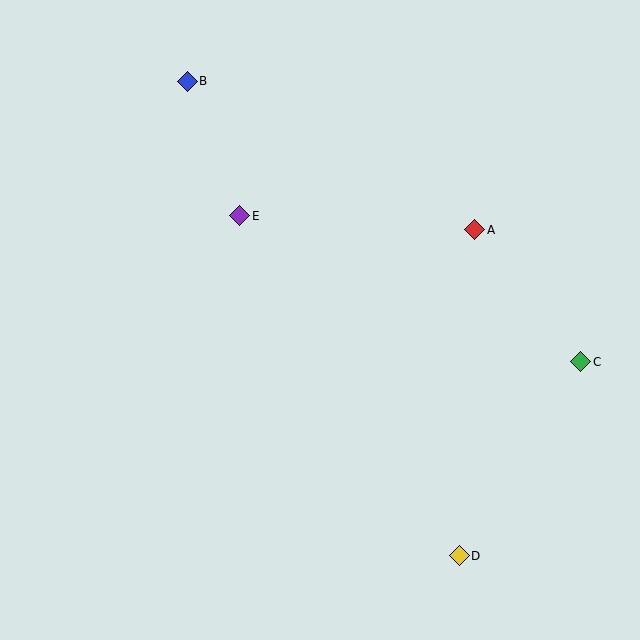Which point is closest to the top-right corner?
Point A is closest to the top-right corner.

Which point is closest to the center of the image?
Point E at (240, 216) is closest to the center.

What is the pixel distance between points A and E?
The distance between A and E is 236 pixels.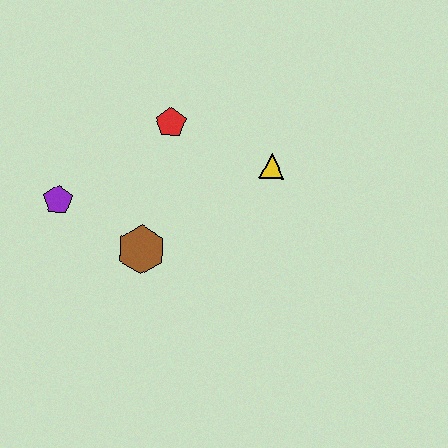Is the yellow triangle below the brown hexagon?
No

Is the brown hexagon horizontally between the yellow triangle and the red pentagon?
No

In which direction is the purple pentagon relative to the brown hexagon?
The purple pentagon is to the left of the brown hexagon.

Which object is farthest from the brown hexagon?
The yellow triangle is farthest from the brown hexagon.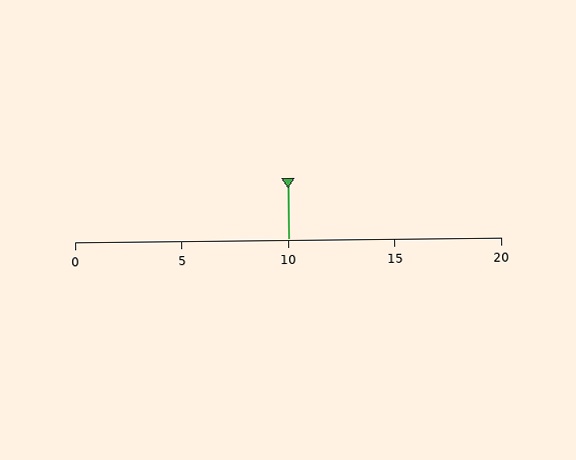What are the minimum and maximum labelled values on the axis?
The axis runs from 0 to 20.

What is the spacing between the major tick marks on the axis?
The major ticks are spaced 5 apart.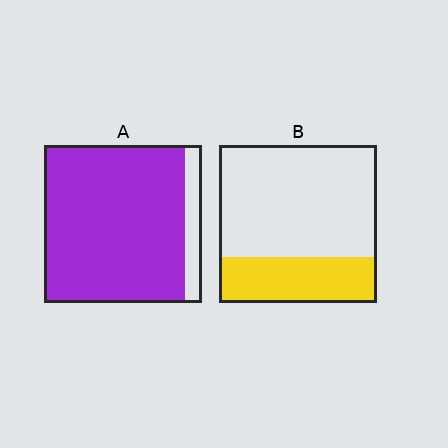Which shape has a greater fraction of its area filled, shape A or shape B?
Shape A.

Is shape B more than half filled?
No.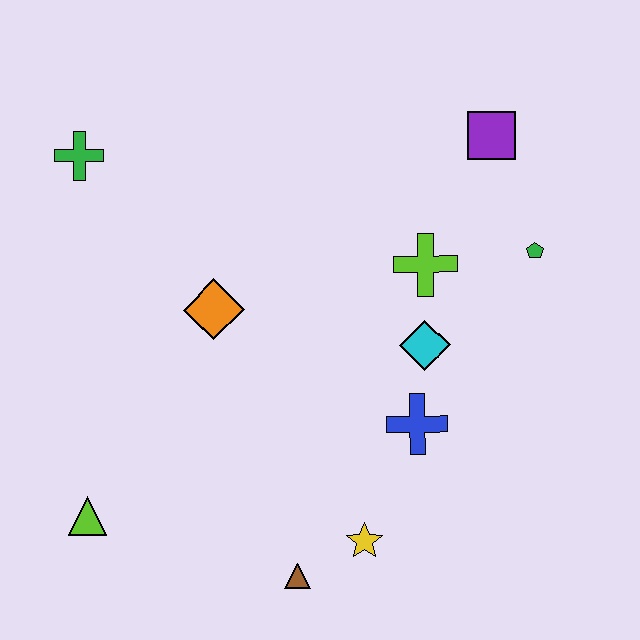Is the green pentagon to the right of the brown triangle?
Yes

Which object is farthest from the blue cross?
The green cross is farthest from the blue cross.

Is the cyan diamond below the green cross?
Yes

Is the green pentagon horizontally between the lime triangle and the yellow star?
No